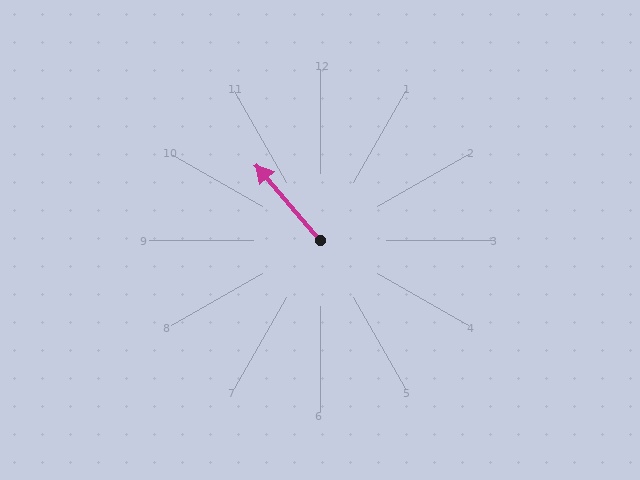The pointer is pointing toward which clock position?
Roughly 11 o'clock.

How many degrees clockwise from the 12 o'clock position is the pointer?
Approximately 320 degrees.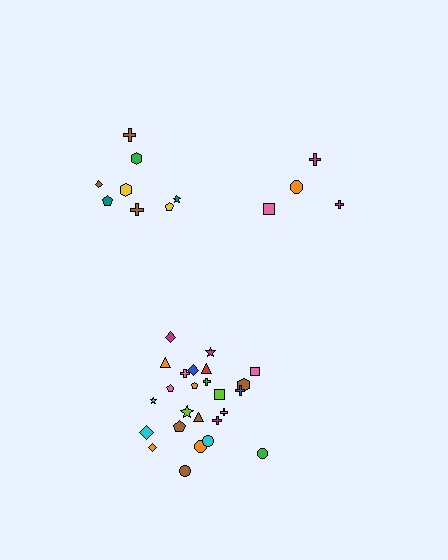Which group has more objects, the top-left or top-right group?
The top-left group.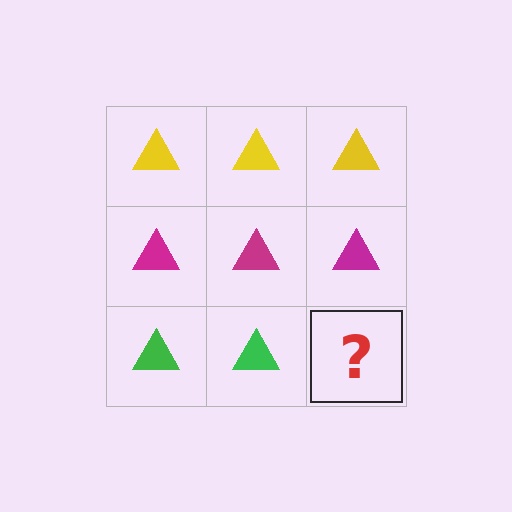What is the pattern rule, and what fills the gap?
The rule is that each row has a consistent color. The gap should be filled with a green triangle.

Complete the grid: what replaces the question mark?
The question mark should be replaced with a green triangle.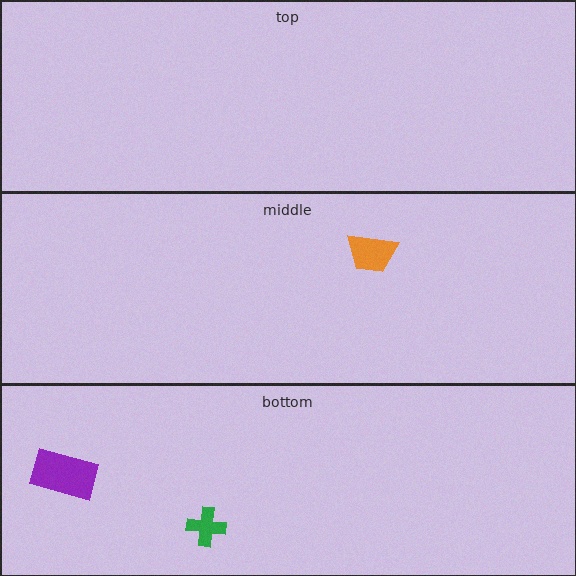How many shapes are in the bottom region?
2.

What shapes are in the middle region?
The orange trapezoid.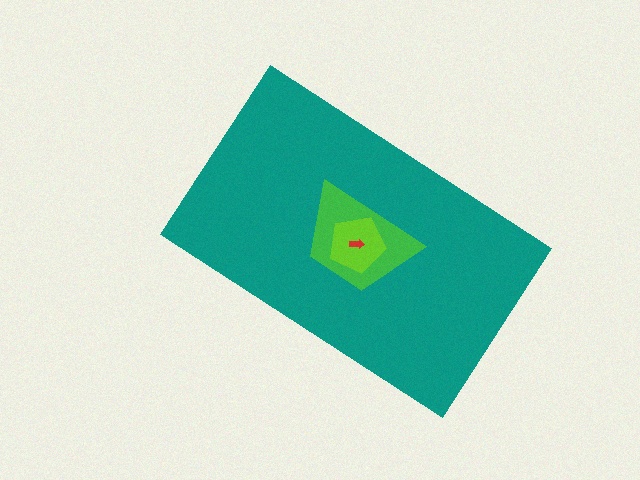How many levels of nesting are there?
4.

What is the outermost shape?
The teal rectangle.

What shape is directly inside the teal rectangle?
The green trapezoid.